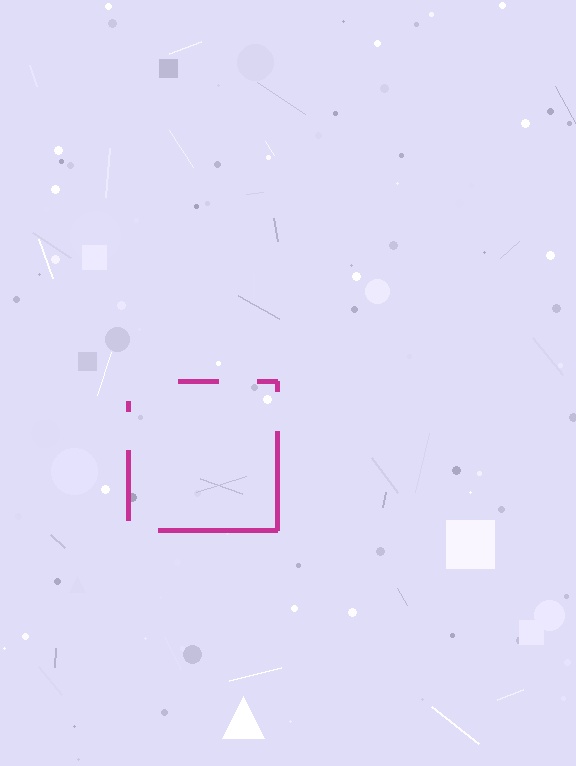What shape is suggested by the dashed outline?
The dashed outline suggests a square.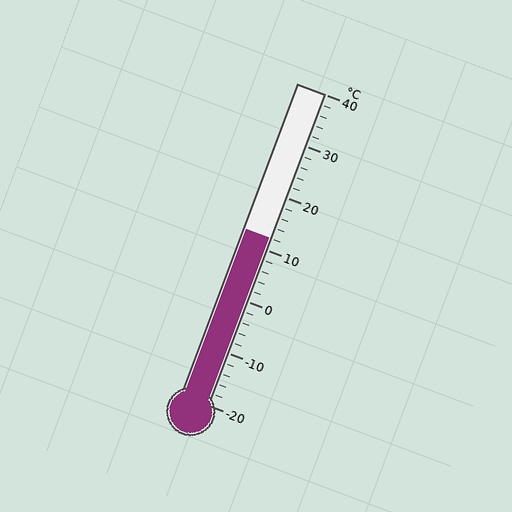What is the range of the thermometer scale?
The thermometer scale ranges from -20°C to 40°C.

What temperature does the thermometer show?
The thermometer shows approximately 12°C.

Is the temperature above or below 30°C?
The temperature is below 30°C.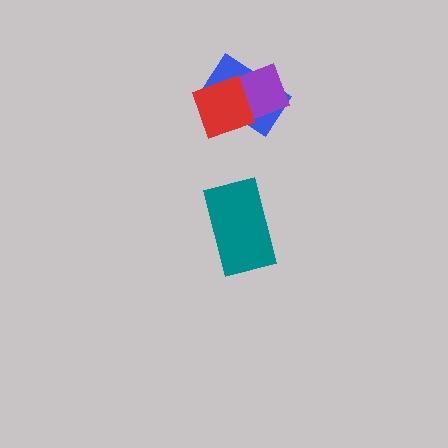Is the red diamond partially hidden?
No, no other shape covers it.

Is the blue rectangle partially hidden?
Yes, it is partially covered by another shape.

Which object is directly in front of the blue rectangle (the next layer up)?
The purple diamond is directly in front of the blue rectangle.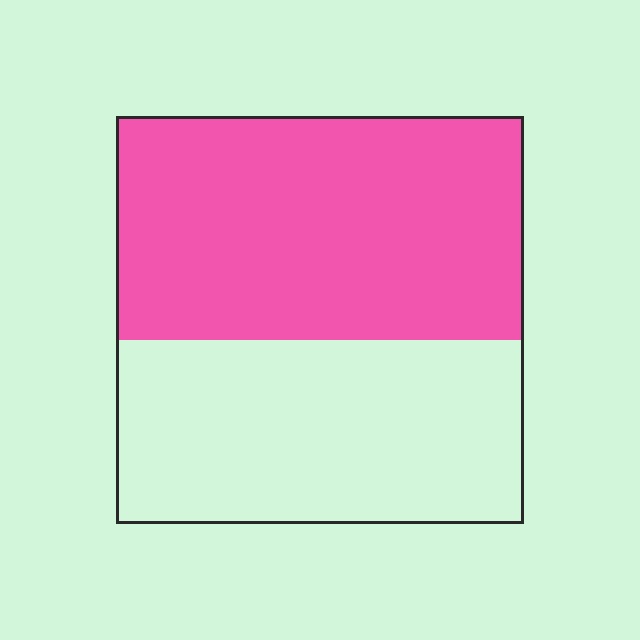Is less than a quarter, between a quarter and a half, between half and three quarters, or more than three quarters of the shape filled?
Between half and three quarters.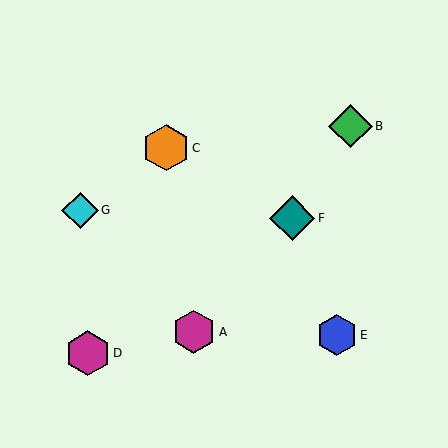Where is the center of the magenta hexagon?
The center of the magenta hexagon is at (194, 332).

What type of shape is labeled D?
Shape D is a magenta hexagon.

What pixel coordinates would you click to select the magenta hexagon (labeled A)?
Click at (194, 332) to select the magenta hexagon A.